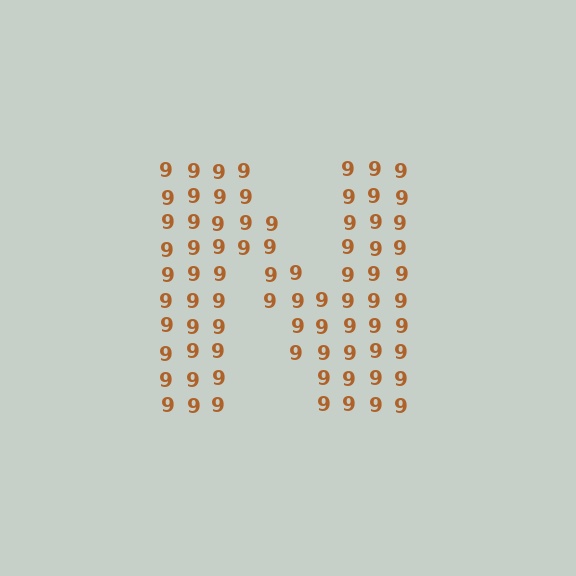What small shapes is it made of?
It is made of small digit 9's.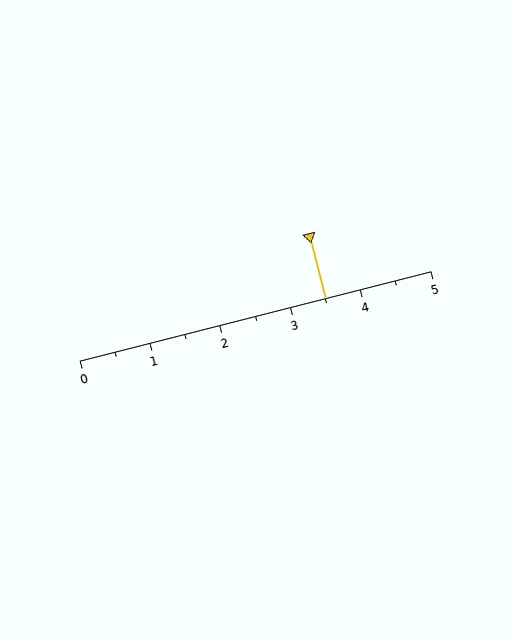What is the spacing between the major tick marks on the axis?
The major ticks are spaced 1 apart.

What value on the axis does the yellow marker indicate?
The marker indicates approximately 3.5.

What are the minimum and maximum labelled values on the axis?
The axis runs from 0 to 5.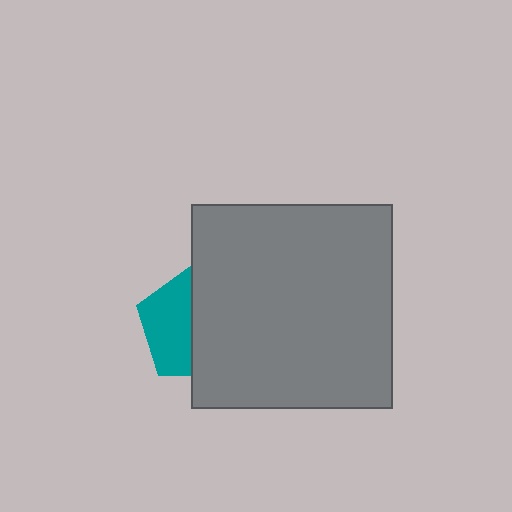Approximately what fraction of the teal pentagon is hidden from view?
Roughly 55% of the teal pentagon is hidden behind the gray rectangle.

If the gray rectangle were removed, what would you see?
You would see the complete teal pentagon.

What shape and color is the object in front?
The object in front is a gray rectangle.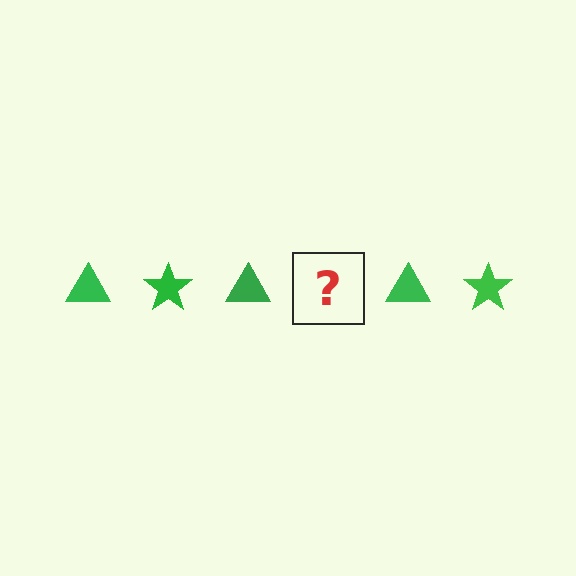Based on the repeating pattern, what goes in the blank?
The blank should be a green star.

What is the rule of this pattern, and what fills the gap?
The rule is that the pattern cycles through triangle, star shapes in green. The gap should be filled with a green star.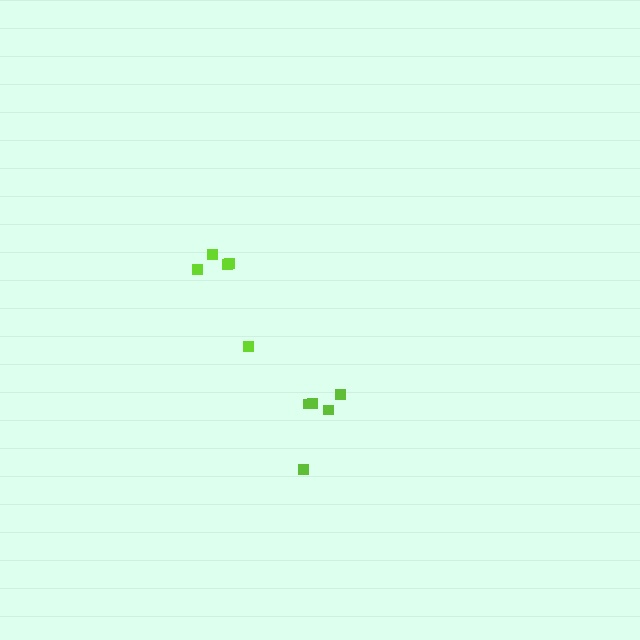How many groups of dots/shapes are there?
There are 2 groups.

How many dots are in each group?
Group 1: 5 dots, Group 2: 5 dots (10 total).